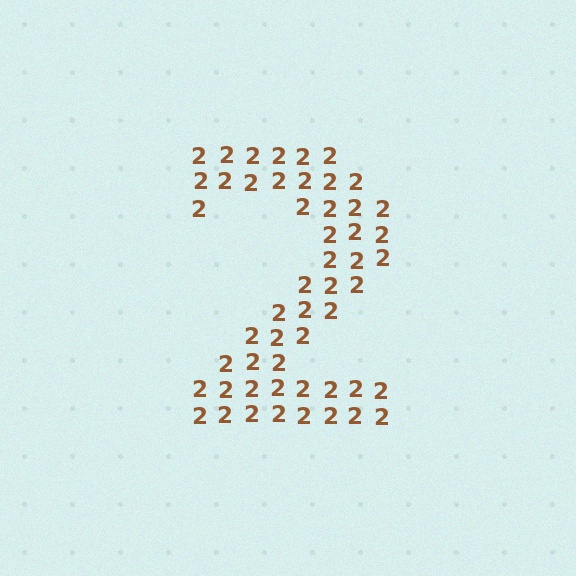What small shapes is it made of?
It is made of small digit 2's.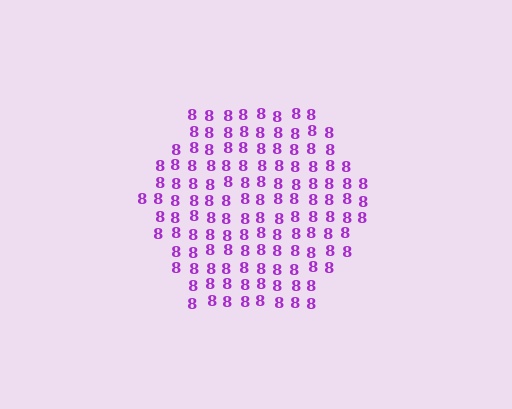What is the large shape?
The large shape is a hexagon.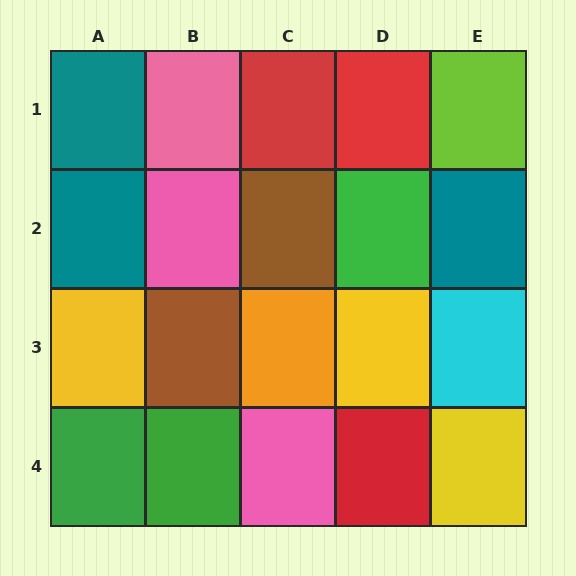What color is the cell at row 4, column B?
Green.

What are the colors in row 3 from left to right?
Yellow, brown, orange, yellow, cyan.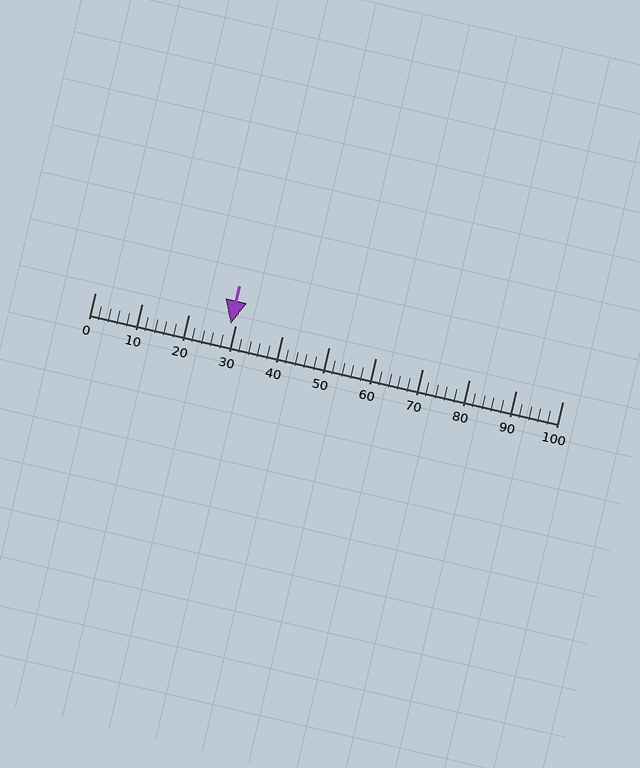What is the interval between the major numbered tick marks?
The major tick marks are spaced 10 units apart.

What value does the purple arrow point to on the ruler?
The purple arrow points to approximately 29.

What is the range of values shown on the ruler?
The ruler shows values from 0 to 100.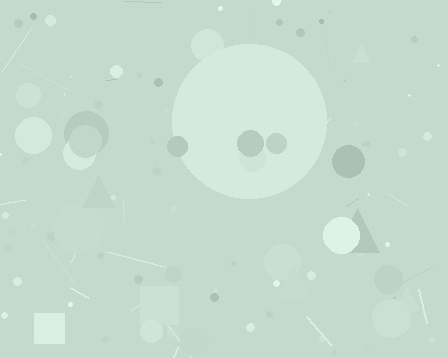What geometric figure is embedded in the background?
A circle is embedded in the background.